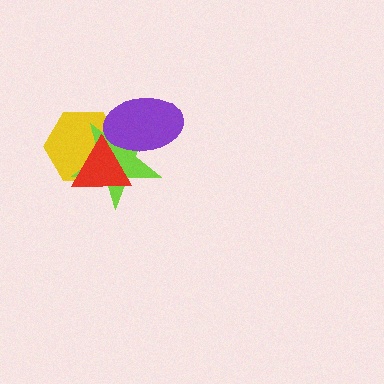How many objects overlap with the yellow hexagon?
3 objects overlap with the yellow hexagon.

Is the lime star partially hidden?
Yes, it is partially covered by another shape.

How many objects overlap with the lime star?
3 objects overlap with the lime star.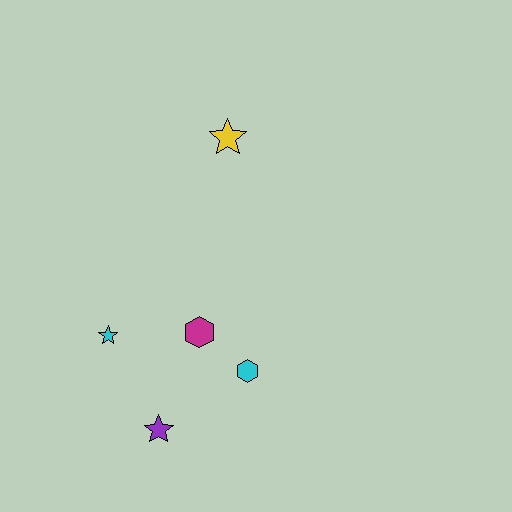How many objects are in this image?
There are 5 objects.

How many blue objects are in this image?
There are no blue objects.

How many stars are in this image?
There are 3 stars.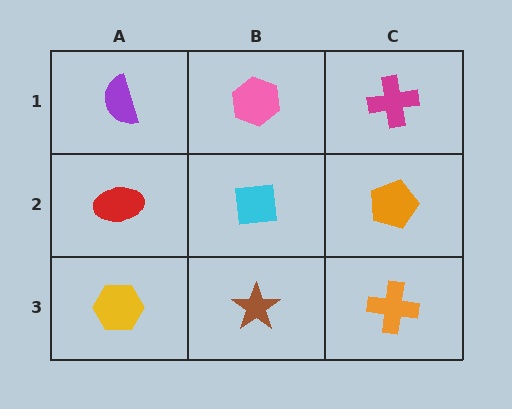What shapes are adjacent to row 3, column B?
A cyan square (row 2, column B), a yellow hexagon (row 3, column A), an orange cross (row 3, column C).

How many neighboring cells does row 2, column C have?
3.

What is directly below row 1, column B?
A cyan square.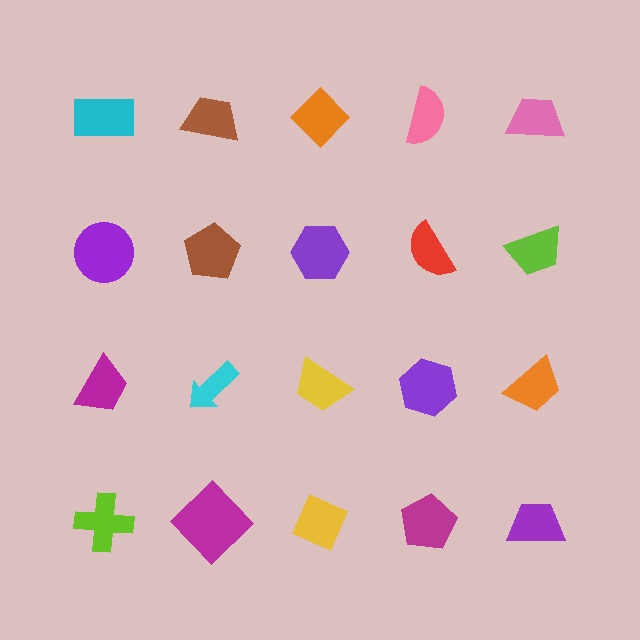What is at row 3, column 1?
A magenta trapezoid.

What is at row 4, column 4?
A magenta pentagon.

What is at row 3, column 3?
A yellow trapezoid.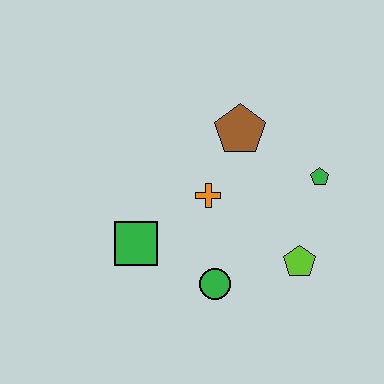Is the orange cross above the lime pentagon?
Yes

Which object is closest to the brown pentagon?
The orange cross is closest to the brown pentagon.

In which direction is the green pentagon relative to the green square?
The green pentagon is to the right of the green square.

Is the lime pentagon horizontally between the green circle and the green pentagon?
Yes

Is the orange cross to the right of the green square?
Yes